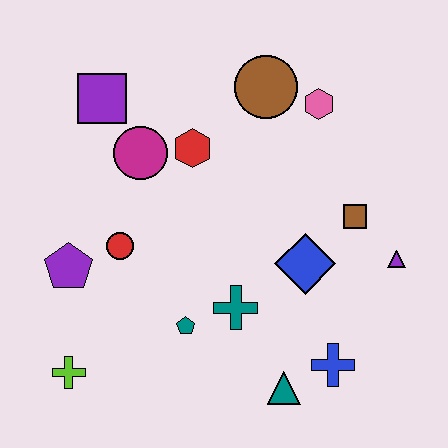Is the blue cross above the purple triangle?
No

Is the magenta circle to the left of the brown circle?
Yes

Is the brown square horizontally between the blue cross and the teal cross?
No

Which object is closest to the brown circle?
The pink hexagon is closest to the brown circle.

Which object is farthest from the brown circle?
The lime cross is farthest from the brown circle.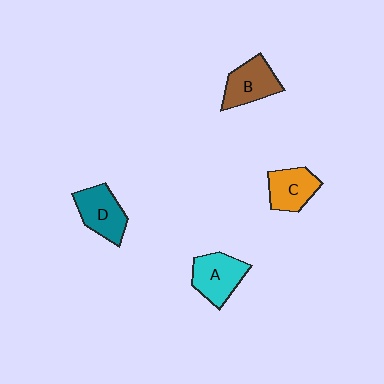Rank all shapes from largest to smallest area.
From largest to smallest: A (cyan), D (teal), B (brown), C (orange).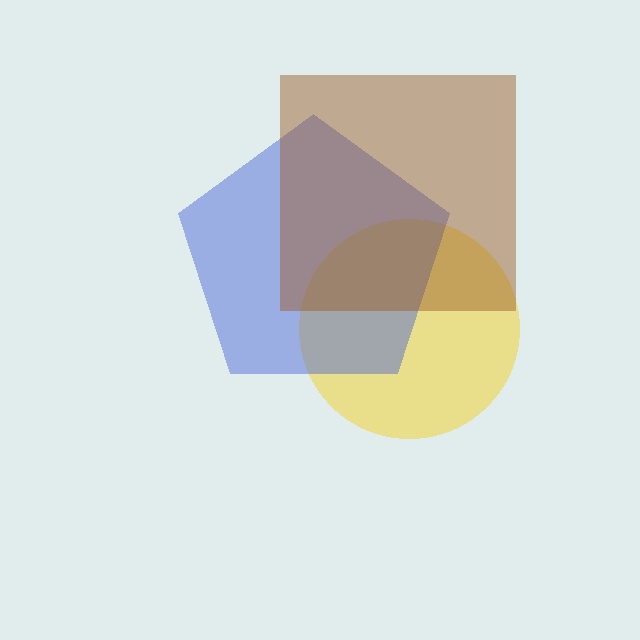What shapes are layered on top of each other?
The layered shapes are: a yellow circle, a blue pentagon, a brown square.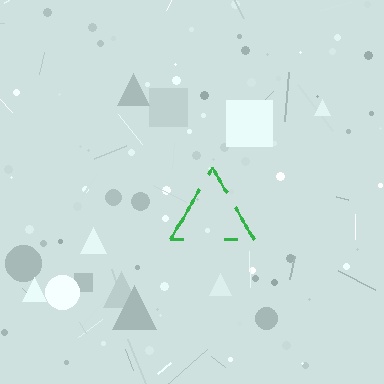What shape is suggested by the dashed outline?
The dashed outline suggests a triangle.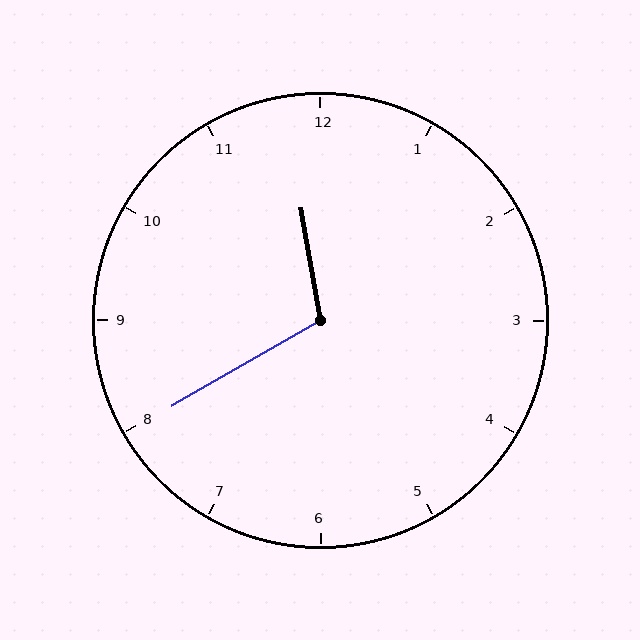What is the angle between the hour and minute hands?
Approximately 110 degrees.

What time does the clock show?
11:40.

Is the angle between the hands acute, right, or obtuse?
It is obtuse.